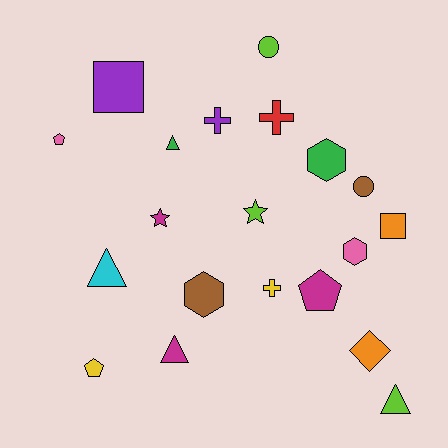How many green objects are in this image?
There are 2 green objects.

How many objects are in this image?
There are 20 objects.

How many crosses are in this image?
There are 3 crosses.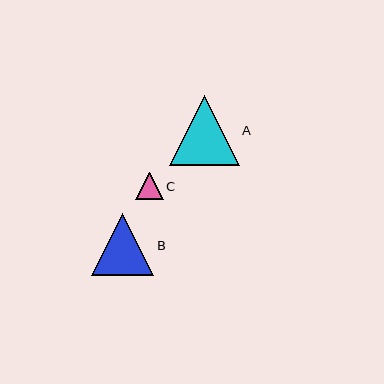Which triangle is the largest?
Triangle A is the largest with a size of approximately 69 pixels.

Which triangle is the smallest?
Triangle C is the smallest with a size of approximately 27 pixels.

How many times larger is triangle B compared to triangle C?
Triangle B is approximately 2.3 times the size of triangle C.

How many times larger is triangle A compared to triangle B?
Triangle A is approximately 1.1 times the size of triangle B.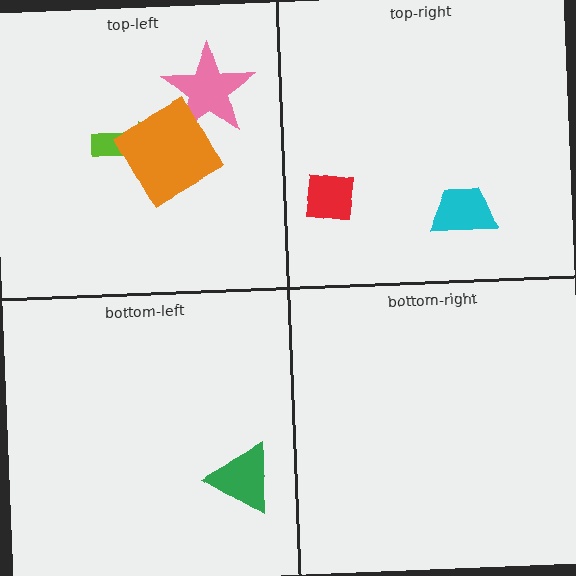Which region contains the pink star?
The top-left region.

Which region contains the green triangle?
The bottom-left region.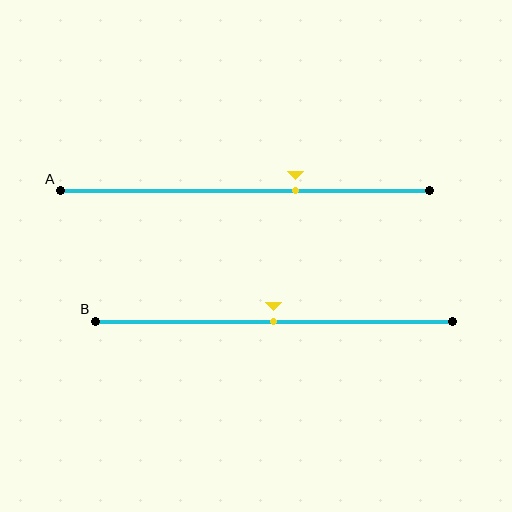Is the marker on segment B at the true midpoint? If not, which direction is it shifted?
Yes, the marker on segment B is at the true midpoint.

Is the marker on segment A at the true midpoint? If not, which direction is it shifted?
No, the marker on segment A is shifted to the right by about 14% of the segment length.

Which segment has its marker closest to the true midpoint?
Segment B has its marker closest to the true midpoint.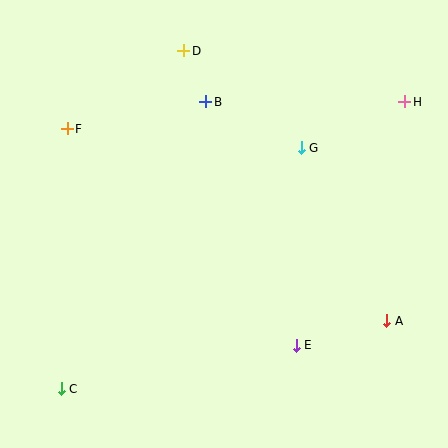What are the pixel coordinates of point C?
Point C is at (61, 389).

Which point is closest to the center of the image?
Point G at (301, 148) is closest to the center.